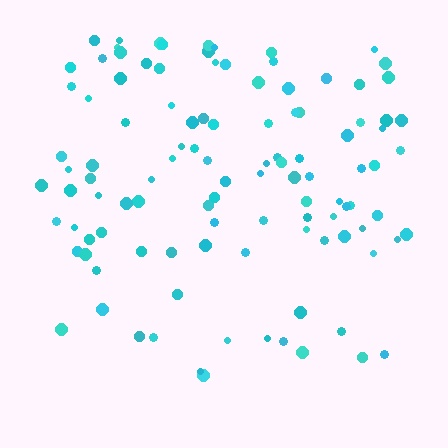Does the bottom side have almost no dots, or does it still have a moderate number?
Still a moderate number, just noticeably fewer than the top.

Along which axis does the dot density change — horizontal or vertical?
Vertical.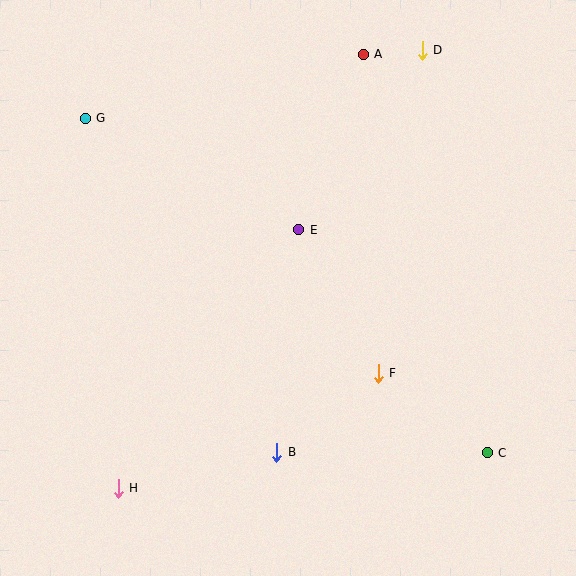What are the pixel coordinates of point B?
Point B is at (277, 452).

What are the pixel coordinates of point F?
Point F is at (378, 373).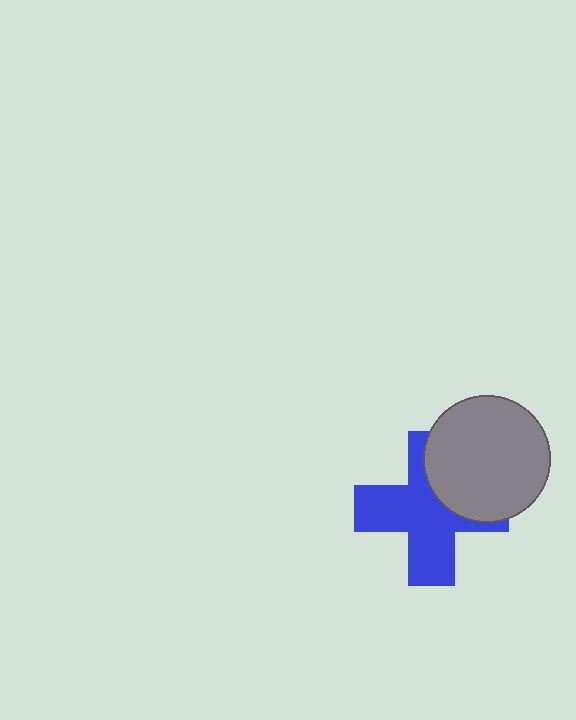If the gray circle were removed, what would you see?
You would see the complete blue cross.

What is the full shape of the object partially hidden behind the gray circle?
The partially hidden object is a blue cross.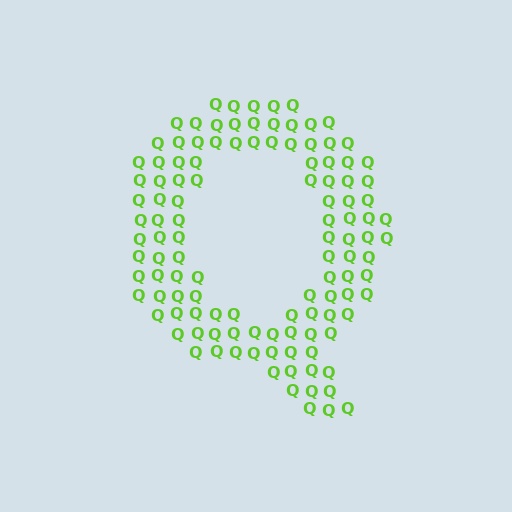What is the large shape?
The large shape is the letter Q.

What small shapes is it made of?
It is made of small letter Q's.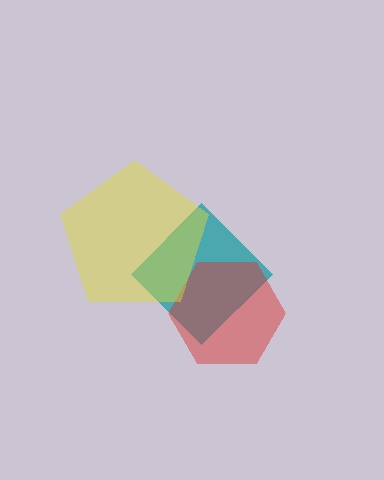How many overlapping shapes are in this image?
There are 3 overlapping shapes in the image.